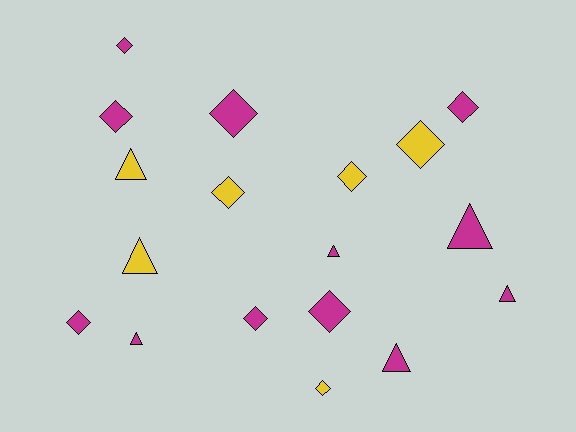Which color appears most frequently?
Magenta, with 12 objects.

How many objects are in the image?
There are 18 objects.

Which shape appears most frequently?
Diamond, with 11 objects.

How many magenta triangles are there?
There are 5 magenta triangles.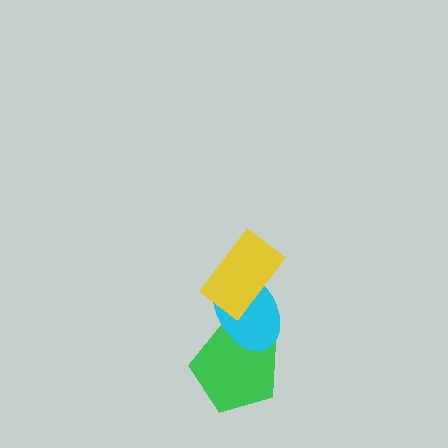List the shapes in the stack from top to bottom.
From top to bottom: the yellow rectangle, the cyan ellipse, the green pentagon.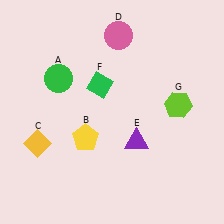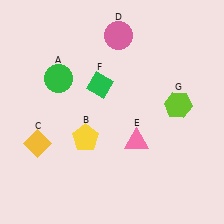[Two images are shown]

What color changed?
The triangle (E) changed from purple in Image 1 to pink in Image 2.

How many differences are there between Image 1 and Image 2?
There is 1 difference between the two images.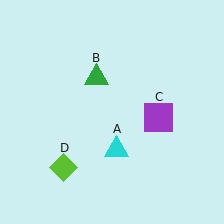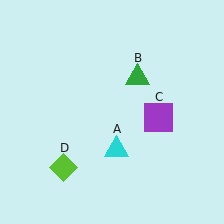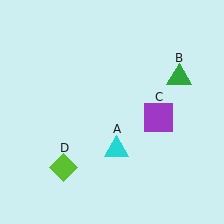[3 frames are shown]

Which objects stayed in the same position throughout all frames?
Cyan triangle (object A) and purple square (object C) and lime diamond (object D) remained stationary.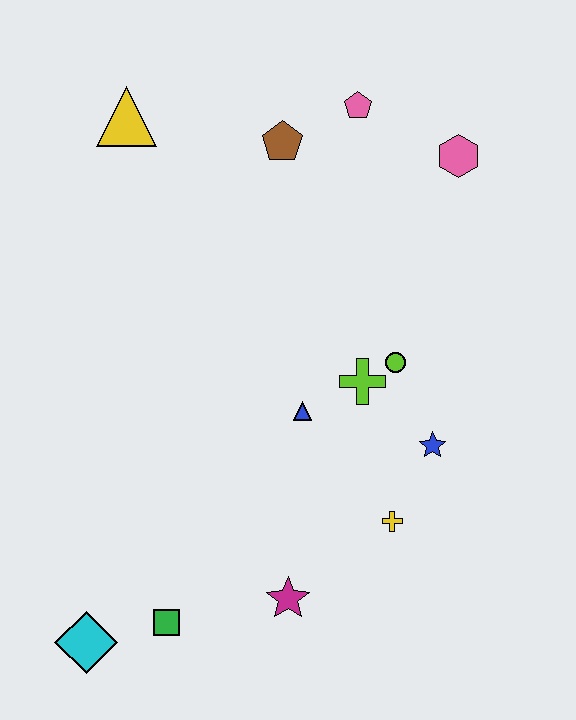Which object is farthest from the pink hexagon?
The cyan diamond is farthest from the pink hexagon.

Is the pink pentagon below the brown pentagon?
No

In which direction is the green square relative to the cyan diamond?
The green square is to the right of the cyan diamond.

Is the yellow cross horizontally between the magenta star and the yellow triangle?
No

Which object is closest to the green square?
The cyan diamond is closest to the green square.